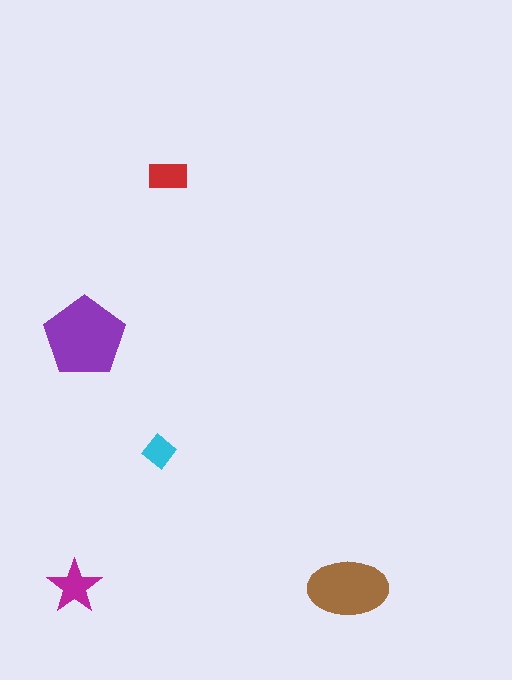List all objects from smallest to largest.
The cyan diamond, the red rectangle, the magenta star, the brown ellipse, the purple pentagon.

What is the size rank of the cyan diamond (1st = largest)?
5th.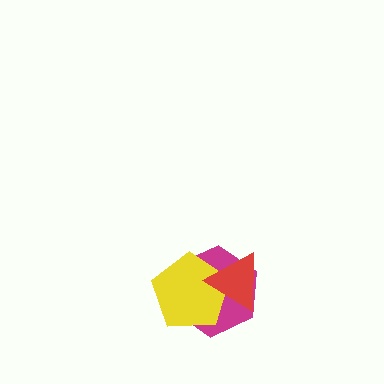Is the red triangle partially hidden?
No, no other shape covers it.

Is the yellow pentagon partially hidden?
Yes, it is partially covered by another shape.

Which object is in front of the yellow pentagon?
The red triangle is in front of the yellow pentagon.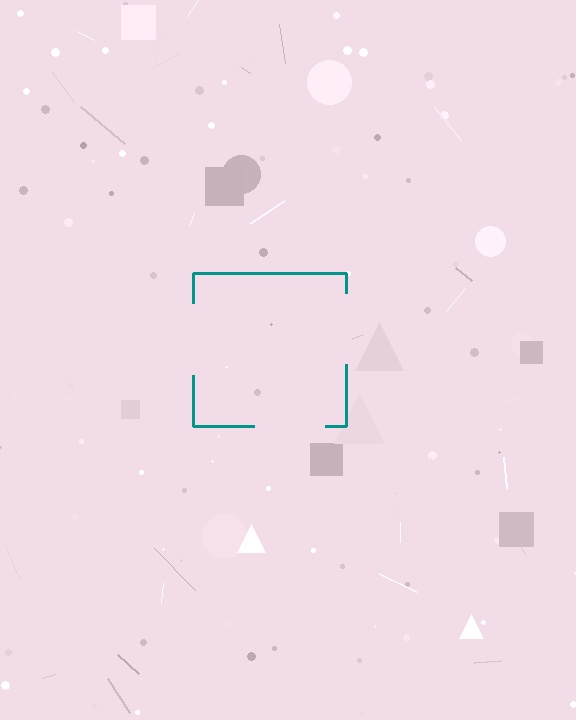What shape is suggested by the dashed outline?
The dashed outline suggests a square.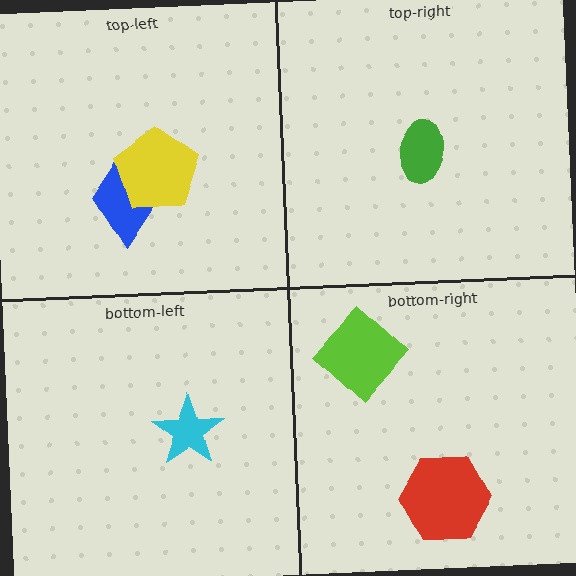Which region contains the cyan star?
The bottom-left region.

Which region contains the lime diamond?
The bottom-right region.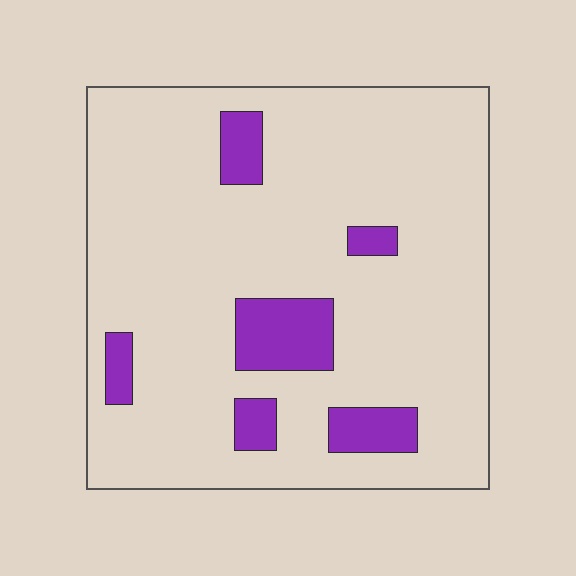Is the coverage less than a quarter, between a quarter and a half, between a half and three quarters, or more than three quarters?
Less than a quarter.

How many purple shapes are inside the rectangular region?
6.